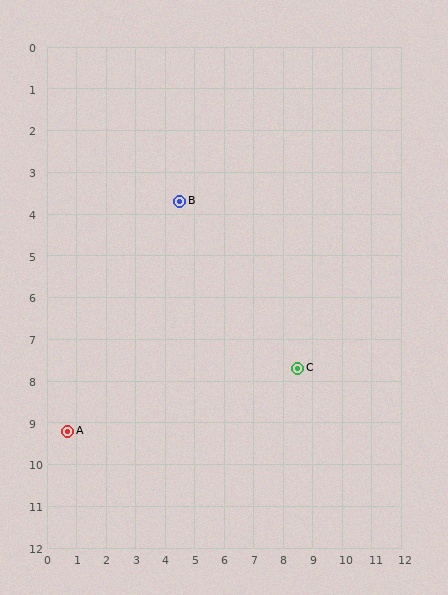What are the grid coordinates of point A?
Point A is at approximately (0.7, 9.2).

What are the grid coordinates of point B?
Point B is at approximately (4.5, 3.7).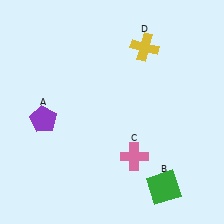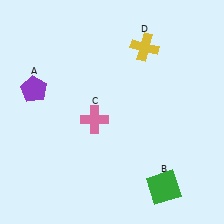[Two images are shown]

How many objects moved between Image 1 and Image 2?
2 objects moved between the two images.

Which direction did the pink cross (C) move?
The pink cross (C) moved left.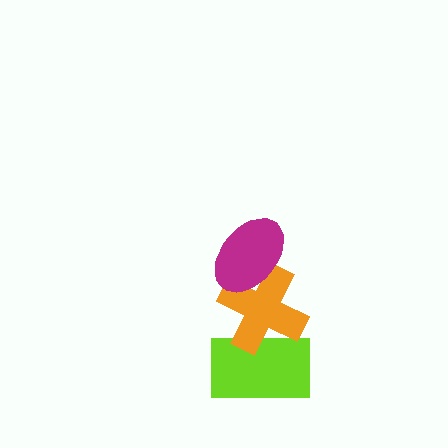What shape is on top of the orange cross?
The magenta ellipse is on top of the orange cross.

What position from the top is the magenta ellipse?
The magenta ellipse is 1st from the top.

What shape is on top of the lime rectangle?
The orange cross is on top of the lime rectangle.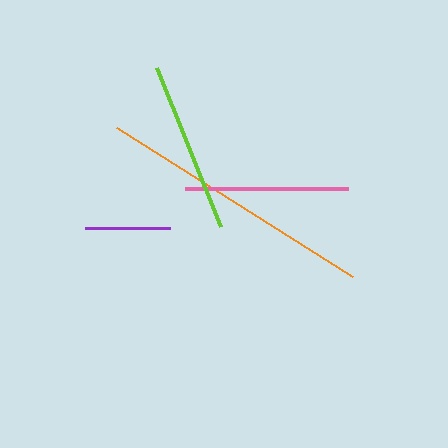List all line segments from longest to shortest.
From longest to shortest: orange, lime, pink, purple.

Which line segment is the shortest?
The purple line is the shortest at approximately 85 pixels.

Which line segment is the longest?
The orange line is the longest at approximately 279 pixels.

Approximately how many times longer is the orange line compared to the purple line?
The orange line is approximately 3.3 times the length of the purple line.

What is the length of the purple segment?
The purple segment is approximately 85 pixels long.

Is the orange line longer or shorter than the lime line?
The orange line is longer than the lime line.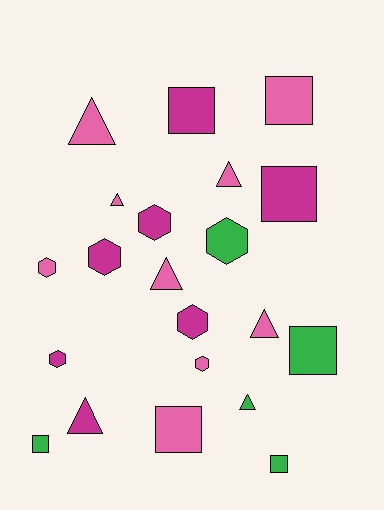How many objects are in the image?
There are 21 objects.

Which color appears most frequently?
Pink, with 9 objects.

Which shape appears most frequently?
Hexagon, with 7 objects.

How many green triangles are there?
There is 1 green triangle.